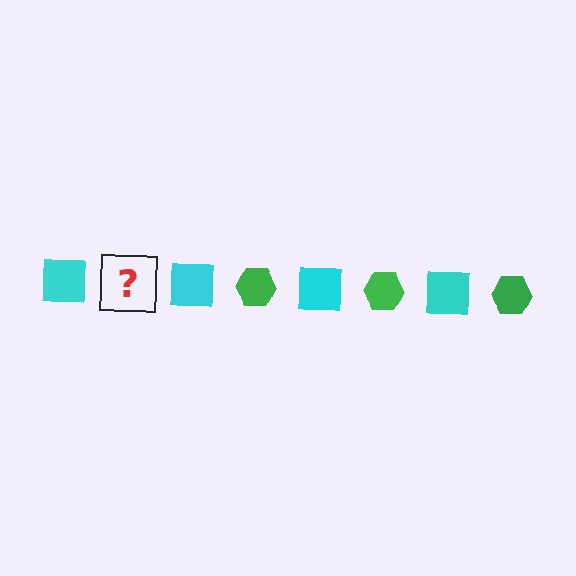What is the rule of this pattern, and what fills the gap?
The rule is that the pattern alternates between cyan square and green hexagon. The gap should be filled with a green hexagon.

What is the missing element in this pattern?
The missing element is a green hexagon.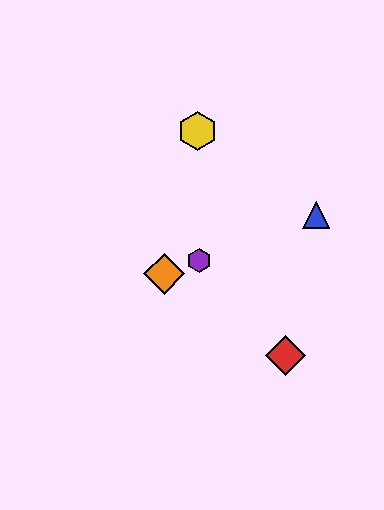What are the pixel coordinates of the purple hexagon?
The purple hexagon is at (199, 260).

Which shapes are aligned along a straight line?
The blue triangle, the green hexagon, the purple hexagon, the orange diamond are aligned along a straight line.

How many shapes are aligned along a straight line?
4 shapes (the blue triangle, the green hexagon, the purple hexagon, the orange diamond) are aligned along a straight line.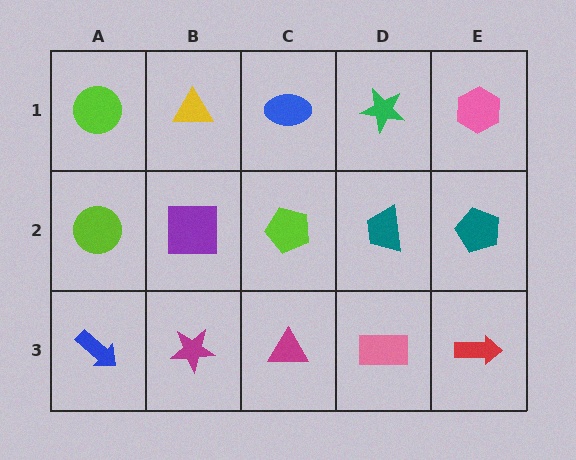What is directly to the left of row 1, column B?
A lime circle.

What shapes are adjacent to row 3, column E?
A teal pentagon (row 2, column E), a pink rectangle (row 3, column D).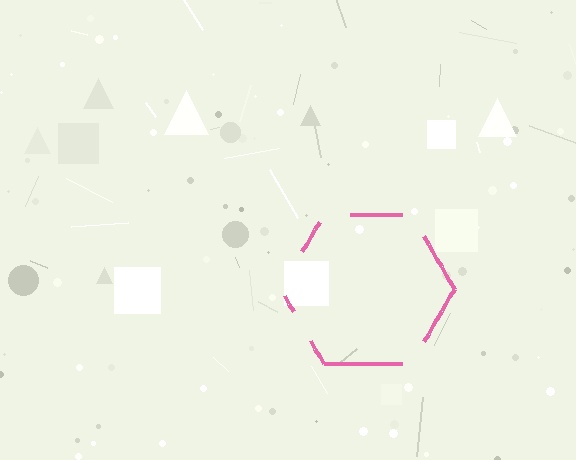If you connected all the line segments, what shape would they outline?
They would outline a hexagon.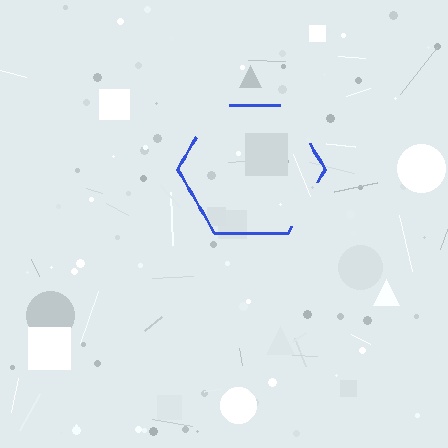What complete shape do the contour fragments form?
The contour fragments form a hexagon.